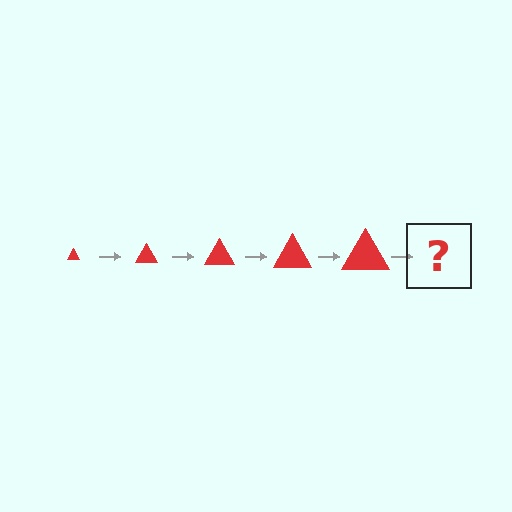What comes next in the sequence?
The next element should be a red triangle, larger than the previous one.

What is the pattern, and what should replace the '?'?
The pattern is that the triangle gets progressively larger each step. The '?' should be a red triangle, larger than the previous one.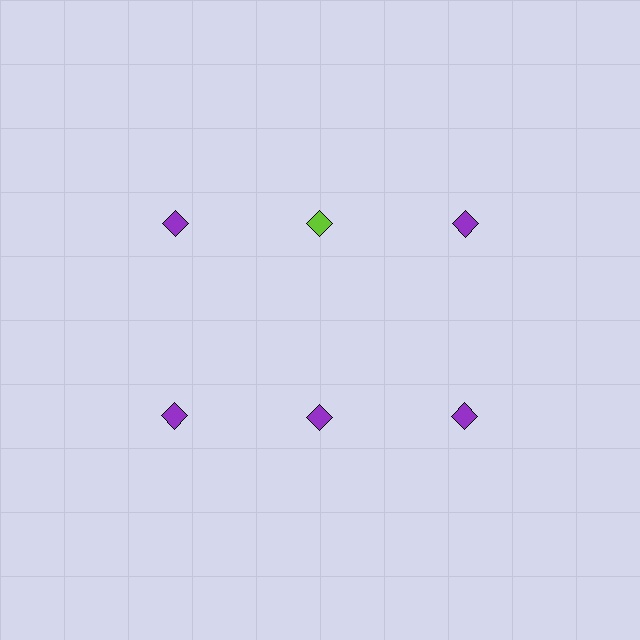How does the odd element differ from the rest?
It has a different color: lime instead of purple.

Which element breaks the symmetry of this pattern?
The lime diamond in the top row, second from left column breaks the symmetry. All other shapes are purple diamonds.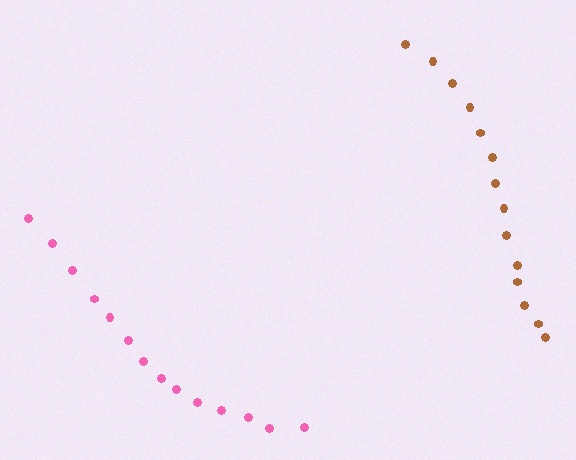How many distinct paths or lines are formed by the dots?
There are 2 distinct paths.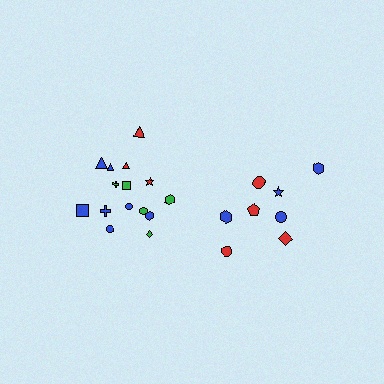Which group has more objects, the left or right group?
The left group.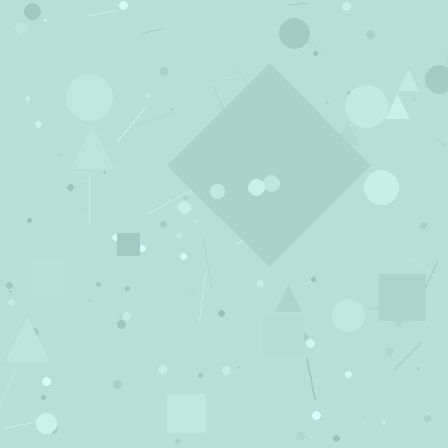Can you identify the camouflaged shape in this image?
The camouflaged shape is a diamond.